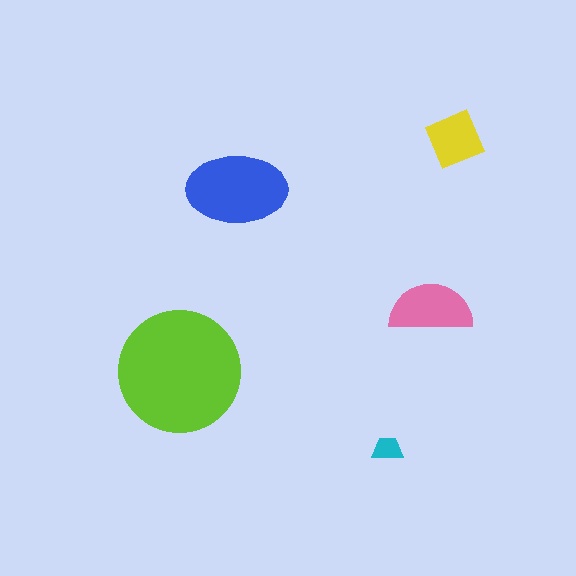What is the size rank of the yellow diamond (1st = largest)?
4th.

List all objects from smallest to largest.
The cyan trapezoid, the yellow diamond, the pink semicircle, the blue ellipse, the lime circle.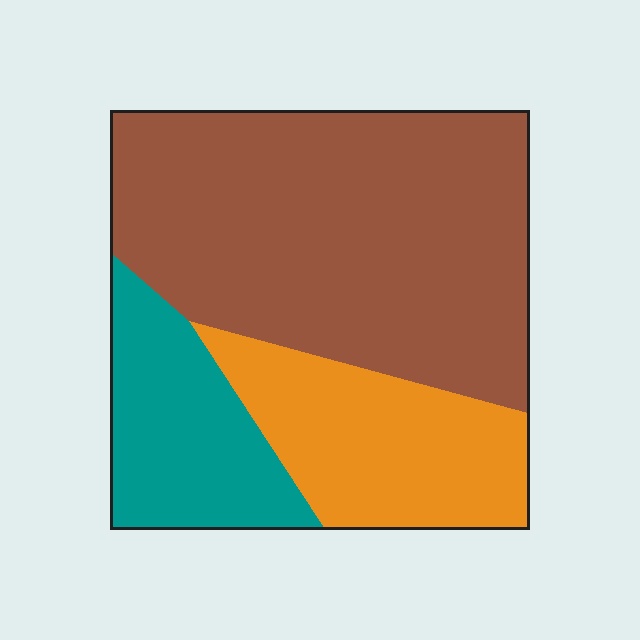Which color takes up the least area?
Teal, at roughly 20%.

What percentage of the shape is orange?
Orange covers 23% of the shape.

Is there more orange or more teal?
Orange.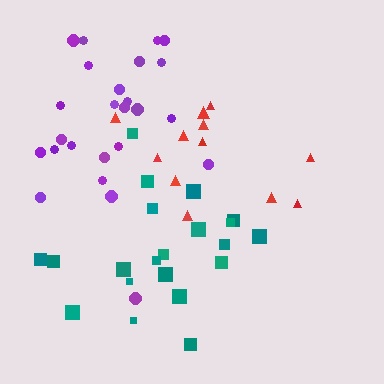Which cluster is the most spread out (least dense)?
Teal.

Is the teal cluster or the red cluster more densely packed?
Red.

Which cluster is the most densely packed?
Purple.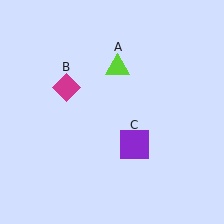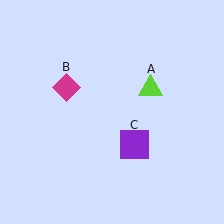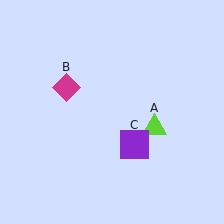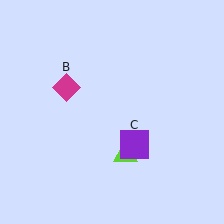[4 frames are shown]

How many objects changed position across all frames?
1 object changed position: lime triangle (object A).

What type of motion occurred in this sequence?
The lime triangle (object A) rotated clockwise around the center of the scene.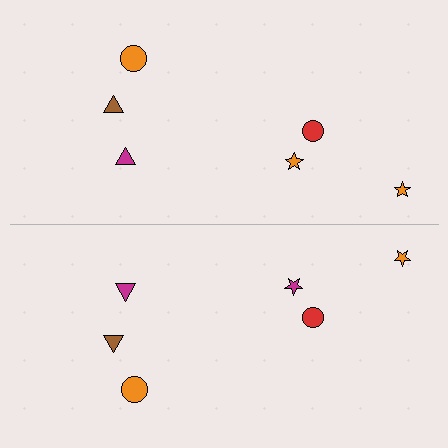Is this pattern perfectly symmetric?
No, the pattern is not perfectly symmetric. The magenta star on the bottom side breaks the symmetry — its mirror counterpart is orange.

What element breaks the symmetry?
The magenta star on the bottom side breaks the symmetry — its mirror counterpart is orange.